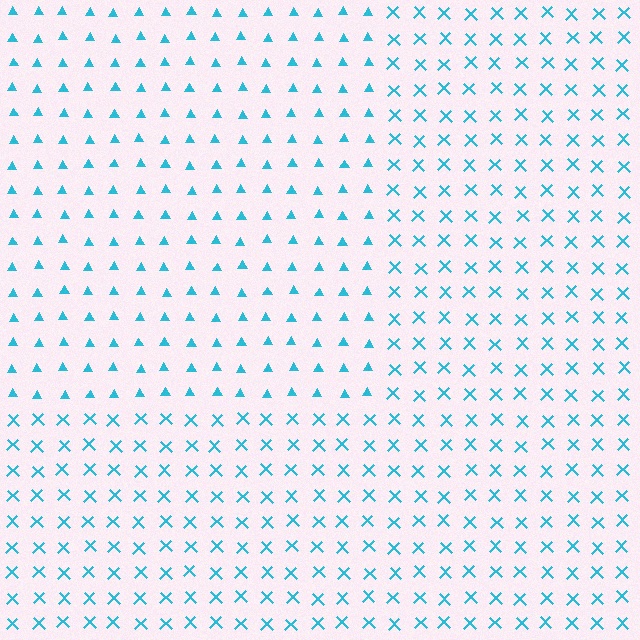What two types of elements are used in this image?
The image uses triangles inside the rectangle region and X marks outside it.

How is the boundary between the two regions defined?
The boundary is defined by a change in element shape: triangles inside vs. X marks outside. All elements share the same color and spacing.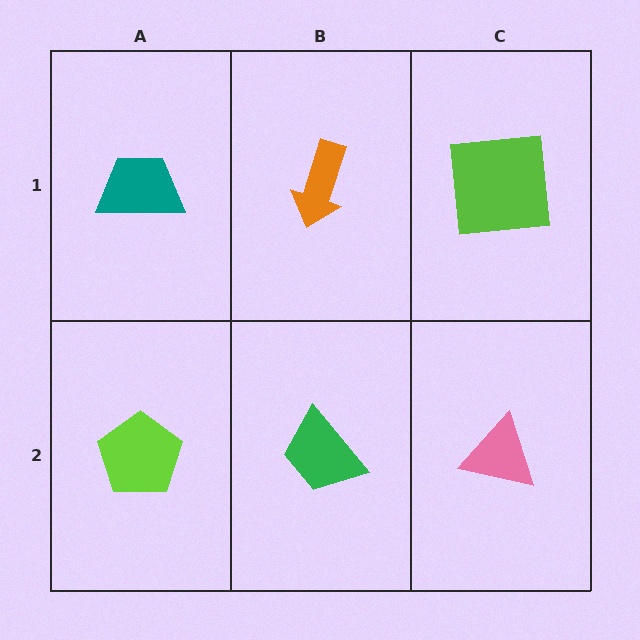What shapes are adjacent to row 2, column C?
A lime square (row 1, column C), a green trapezoid (row 2, column B).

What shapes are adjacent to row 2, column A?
A teal trapezoid (row 1, column A), a green trapezoid (row 2, column B).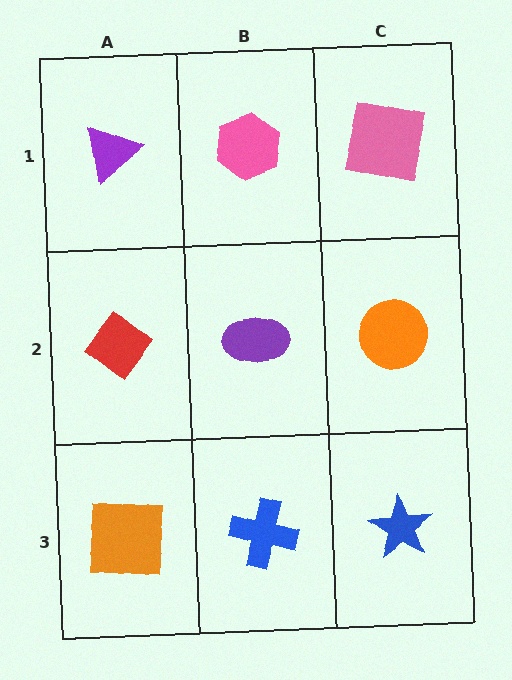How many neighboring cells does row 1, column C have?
2.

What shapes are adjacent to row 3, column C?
An orange circle (row 2, column C), a blue cross (row 3, column B).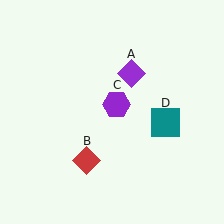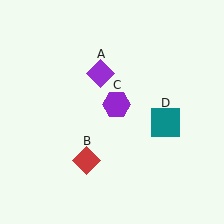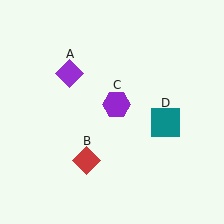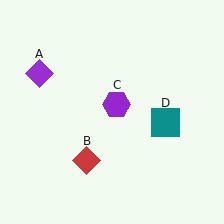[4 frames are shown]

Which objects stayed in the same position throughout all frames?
Red diamond (object B) and purple hexagon (object C) and teal square (object D) remained stationary.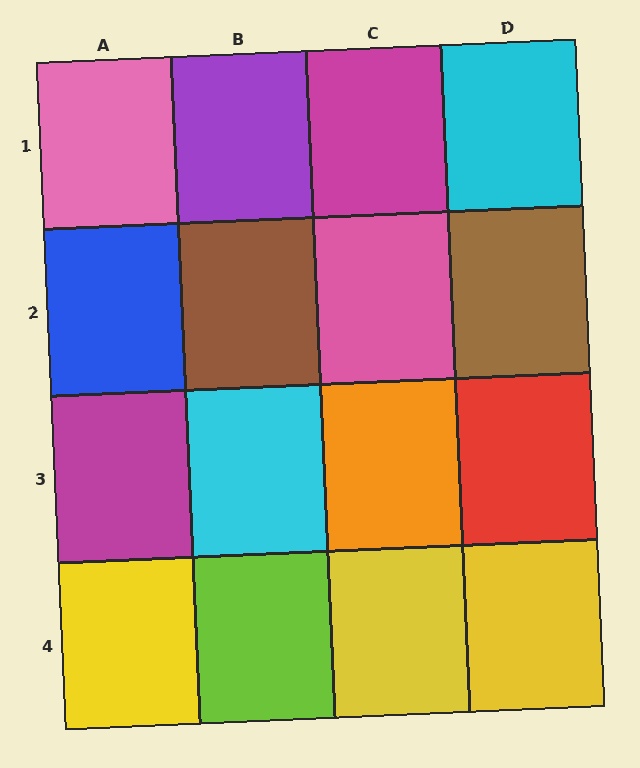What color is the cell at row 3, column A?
Magenta.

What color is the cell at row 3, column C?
Orange.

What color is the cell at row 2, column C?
Pink.